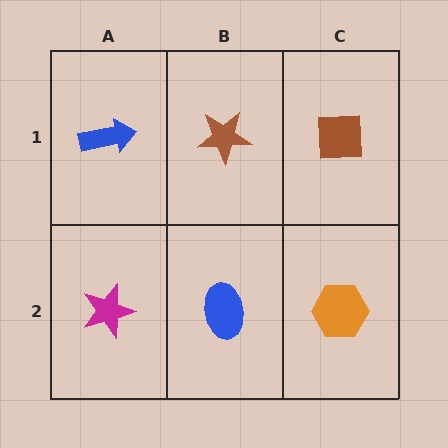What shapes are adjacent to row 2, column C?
A brown square (row 1, column C), a blue ellipse (row 2, column B).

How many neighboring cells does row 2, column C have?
2.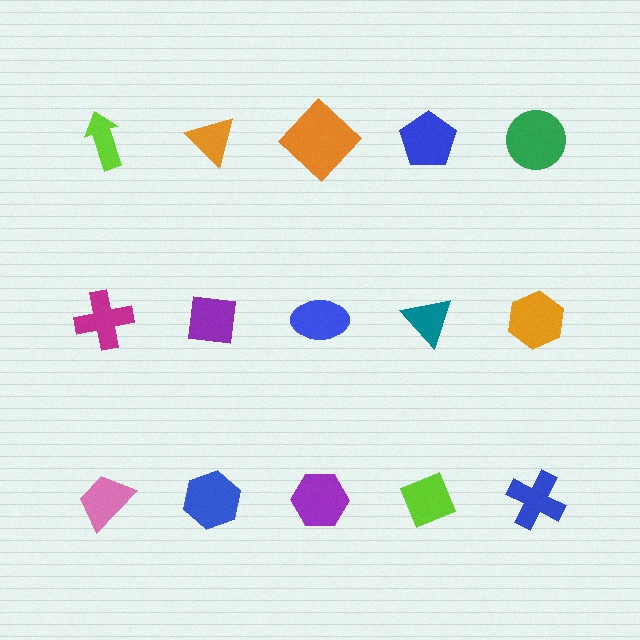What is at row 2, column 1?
A magenta cross.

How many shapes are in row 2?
5 shapes.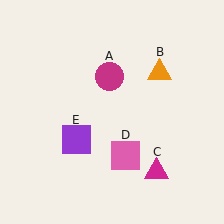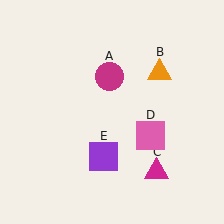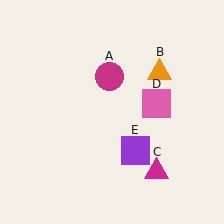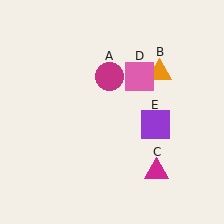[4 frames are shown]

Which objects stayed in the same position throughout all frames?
Magenta circle (object A) and orange triangle (object B) and magenta triangle (object C) remained stationary.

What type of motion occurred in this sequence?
The pink square (object D), purple square (object E) rotated counterclockwise around the center of the scene.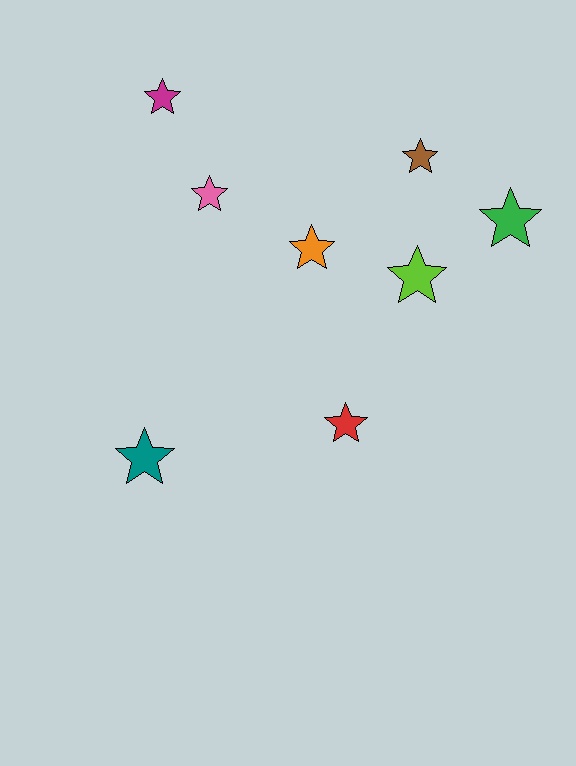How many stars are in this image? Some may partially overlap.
There are 8 stars.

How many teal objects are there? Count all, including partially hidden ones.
There is 1 teal object.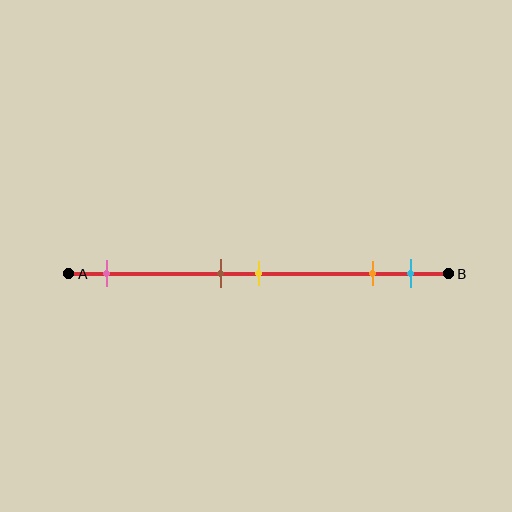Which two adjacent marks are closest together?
The brown and yellow marks are the closest adjacent pair.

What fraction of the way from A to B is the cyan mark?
The cyan mark is approximately 90% (0.9) of the way from A to B.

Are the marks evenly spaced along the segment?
No, the marks are not evenly spaced.